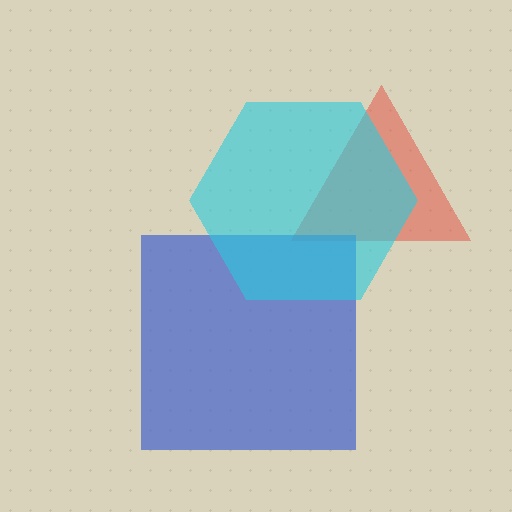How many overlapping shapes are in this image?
There are 3 overlapping shapes in the image.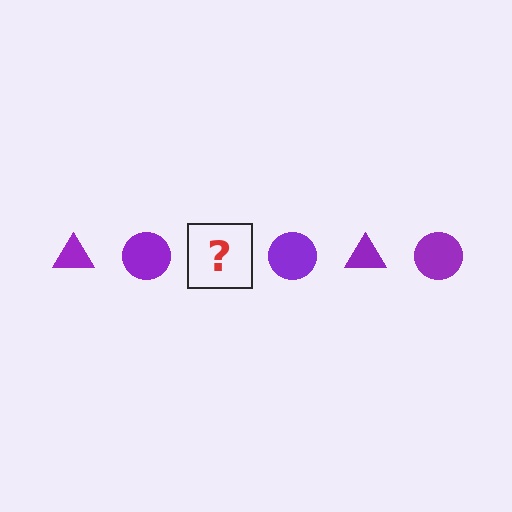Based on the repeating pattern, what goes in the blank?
The blank should be a purple triangle.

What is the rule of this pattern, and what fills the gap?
The rule is that the pattern cycles through triangle, circle shapes in purple. The gap should be filled with a purple triangle.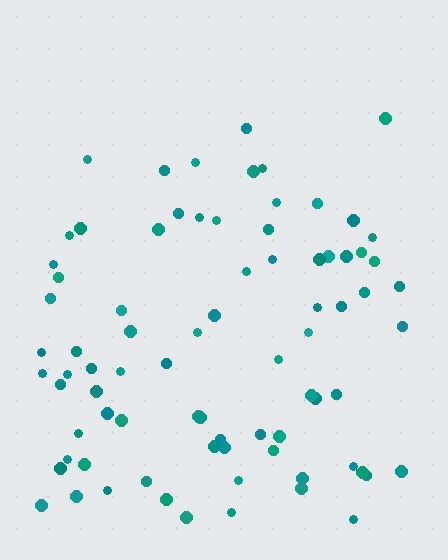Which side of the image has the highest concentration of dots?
The bottom.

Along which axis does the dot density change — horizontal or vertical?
Vertical.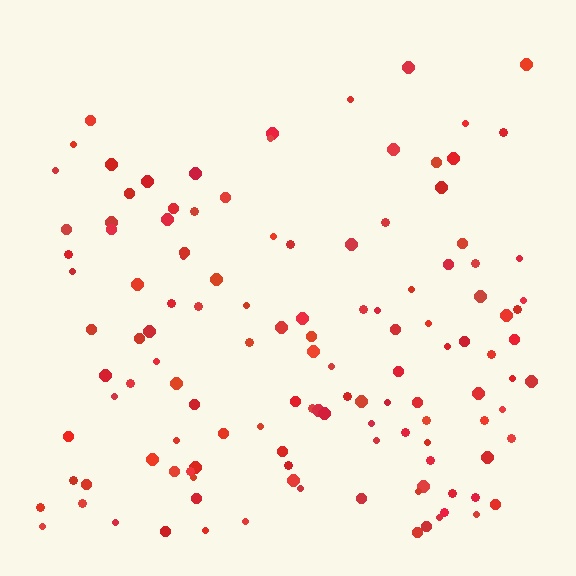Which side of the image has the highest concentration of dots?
The bottom.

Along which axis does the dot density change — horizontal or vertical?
Vertical.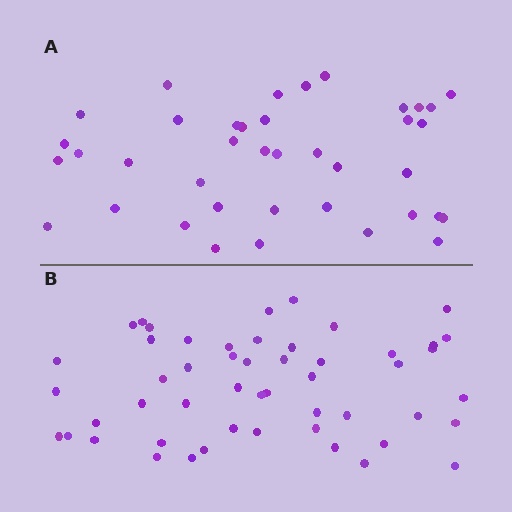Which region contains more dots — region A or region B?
Region B (the bottom region) has more dots.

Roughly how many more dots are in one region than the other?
Region B has roughly 12 or so more dots than region A.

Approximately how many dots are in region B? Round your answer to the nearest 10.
About 50 dots. (The exact count is 51, which rounds to 50.)